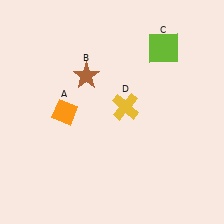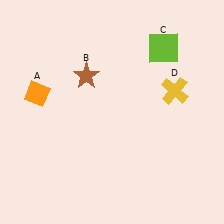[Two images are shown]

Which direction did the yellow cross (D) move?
The yellow cross (D) moved right.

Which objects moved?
The objects that moved are: the orange diamond (A), the yellow cross (D).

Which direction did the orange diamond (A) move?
The orange diamond (A) moved left.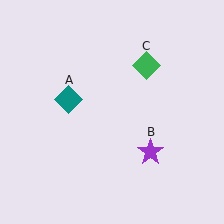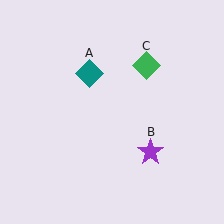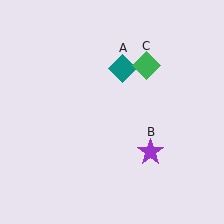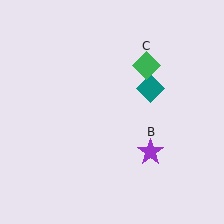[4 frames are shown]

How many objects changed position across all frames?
1 object changed position: teal diamond (object A).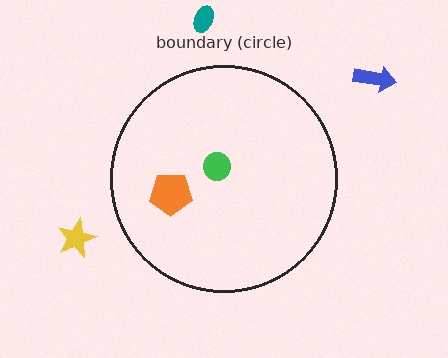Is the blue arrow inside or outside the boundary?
Outside.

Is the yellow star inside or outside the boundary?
Outside.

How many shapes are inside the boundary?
2 inside, 3 outside.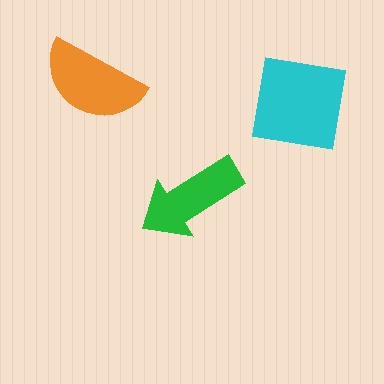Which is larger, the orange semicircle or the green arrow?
The orange semicircle.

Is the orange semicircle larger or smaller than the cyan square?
Smaller.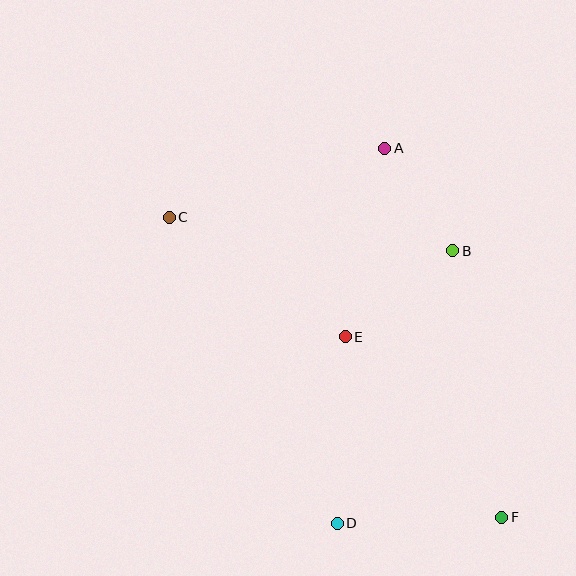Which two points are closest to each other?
Points A and B are closest to each other.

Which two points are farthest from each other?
Points C and F are farthest from each other.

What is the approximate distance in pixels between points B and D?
The distance between B and D is approximately 296 pixels.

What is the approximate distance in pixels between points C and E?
The distance between C and E is approximately 213 pixels.